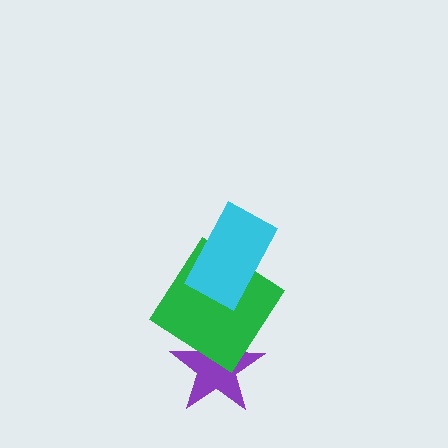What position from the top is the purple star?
The purple star is 3rd from the top.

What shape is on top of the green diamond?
The cyan rectangle is on top of the green diamond.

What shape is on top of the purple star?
The green diamond is on top of the purple star.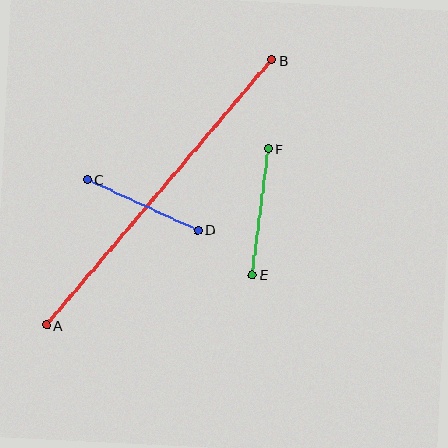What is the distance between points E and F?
The distance is approximately 127 pixels.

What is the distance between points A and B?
The distance is approximately 348 pixels.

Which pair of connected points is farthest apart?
Points A and B are farthest apart.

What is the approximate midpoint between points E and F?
The midpoint is at approximately (260, 212) pixels.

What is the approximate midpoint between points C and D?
The midpoint is at approximately (143, 205) pixels.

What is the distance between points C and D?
The distance is approximately 122 pixels.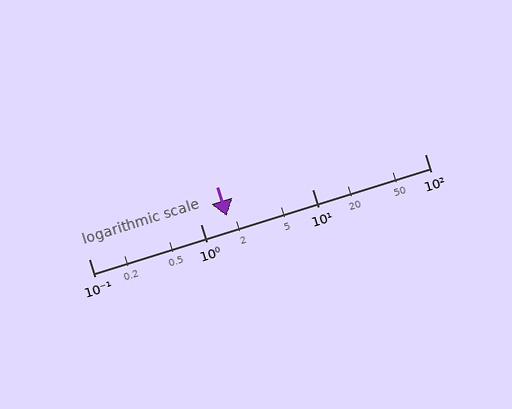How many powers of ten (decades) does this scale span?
The scale spans 3 decades, from 0.1 to 100.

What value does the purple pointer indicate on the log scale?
The pointer indicates approximately 1.7.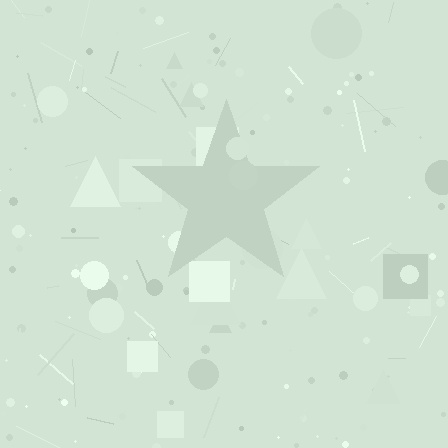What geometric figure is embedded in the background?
A star is embedded in the background.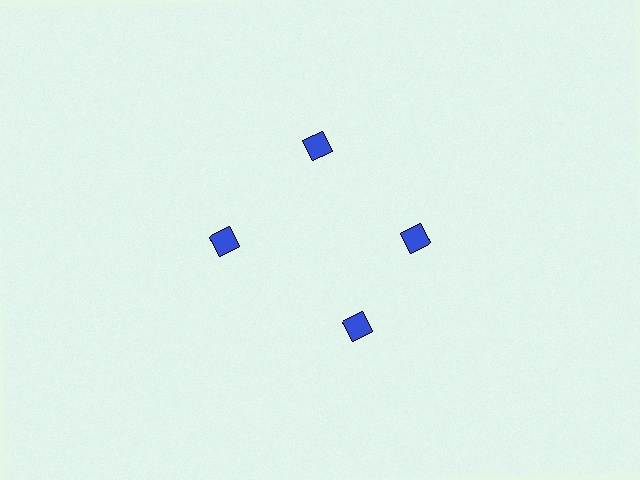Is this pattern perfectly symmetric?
No. The 4 blue squares are arranged in a ring, but one element near the 6 o'clock position is rotated out of alignment along the ring, breaking the 4-fold rotational symmetry.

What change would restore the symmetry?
The symmetry would be restored by rotating it back into even spacing with its neighbors so that all 4 squares sit at equal angles and equal distance from the center.